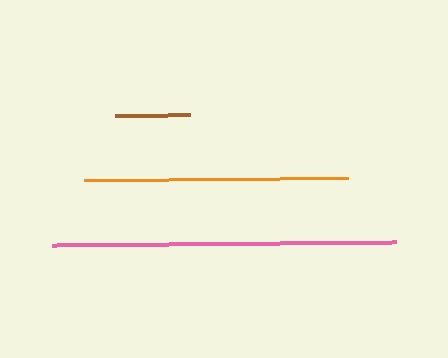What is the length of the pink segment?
The pink segment is approximately 344 pixels long.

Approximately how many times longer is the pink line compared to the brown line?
The pink line is approximately 4.6 times the length of the brown line.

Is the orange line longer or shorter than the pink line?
The pink line is longer than the orange line.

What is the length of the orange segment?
The orange segment is approximately 264 pixels long.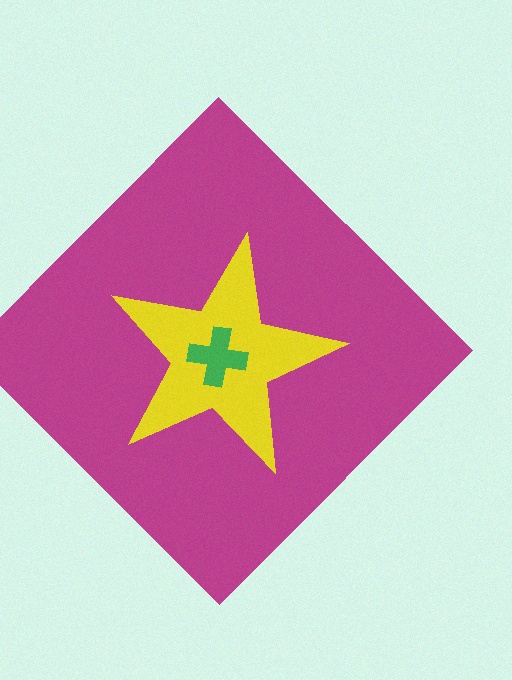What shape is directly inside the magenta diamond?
The yellow star.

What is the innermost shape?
The green cross.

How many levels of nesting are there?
3.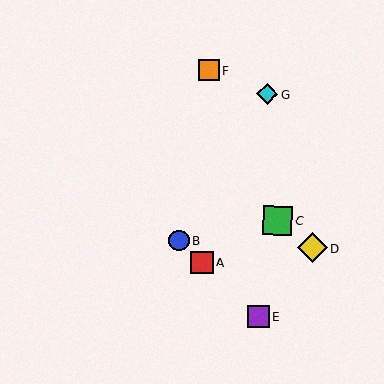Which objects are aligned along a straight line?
Objects A, B, E are aligned along a straight line.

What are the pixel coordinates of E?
Object E is at (258, 317).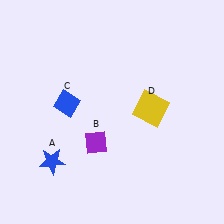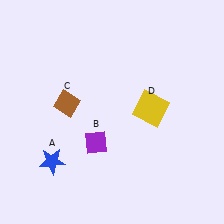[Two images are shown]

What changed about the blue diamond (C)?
In Image 1, C is blue. In Image 2, it changed to brown.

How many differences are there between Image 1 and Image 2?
There is 1 difference between the two images.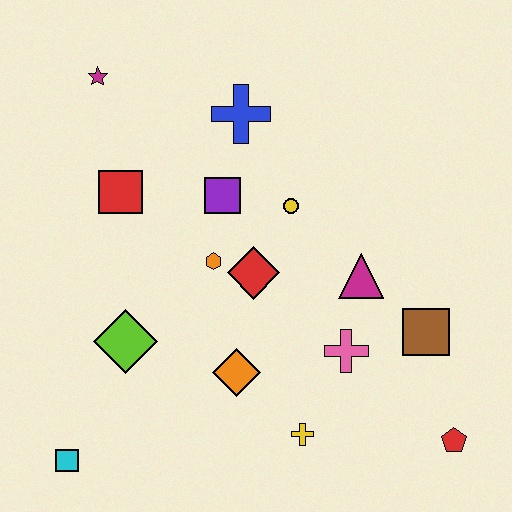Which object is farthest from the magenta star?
The red pentagon is farthest from the magenta star.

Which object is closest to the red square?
The purple square is closest to the red square.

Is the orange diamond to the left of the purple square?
No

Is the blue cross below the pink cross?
No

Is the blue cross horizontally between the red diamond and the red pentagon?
No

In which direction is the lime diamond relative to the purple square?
The lime diamond is below the purple square.